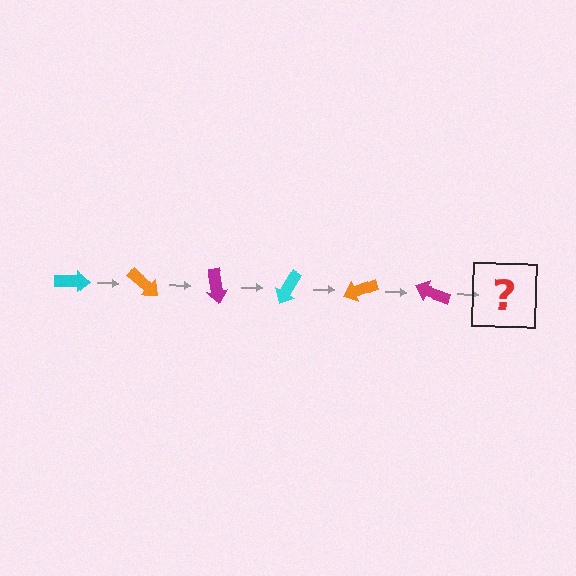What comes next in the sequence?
The next element should be a cyan arrow, rotated 240 degrees from the start.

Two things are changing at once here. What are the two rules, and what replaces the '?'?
The two rules are that it rotates 40 degrees each step and the color cycles through cyan, orange, and magenta. The '?' should be a cyan arrow, rotated 240 degrees from the start.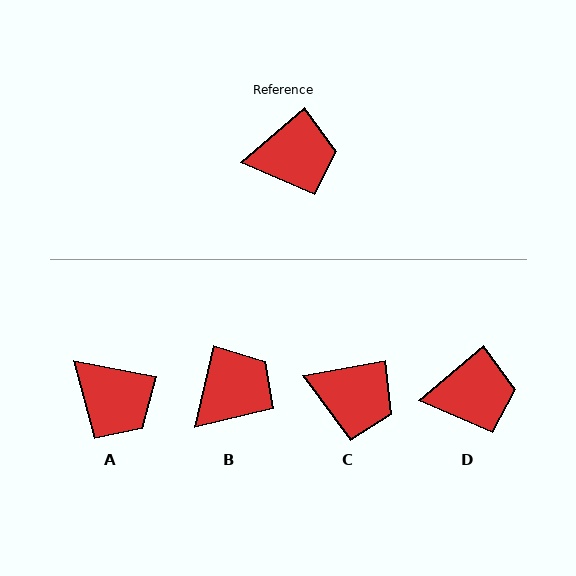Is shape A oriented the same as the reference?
No, it is off by about 51 degrees.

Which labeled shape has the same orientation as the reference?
D.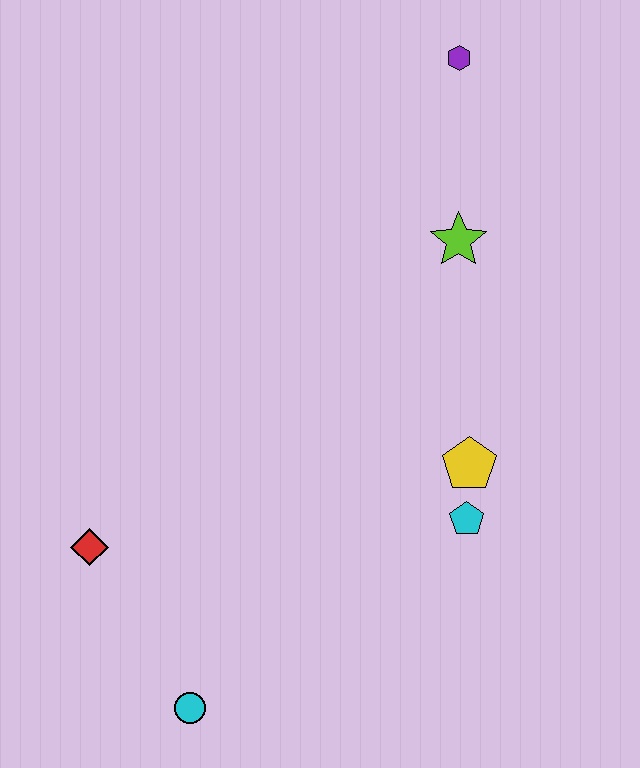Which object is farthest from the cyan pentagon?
The purple hexagon is farthest from the cyan pentagon.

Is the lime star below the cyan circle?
No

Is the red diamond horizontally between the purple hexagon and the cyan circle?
No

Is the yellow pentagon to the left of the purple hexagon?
No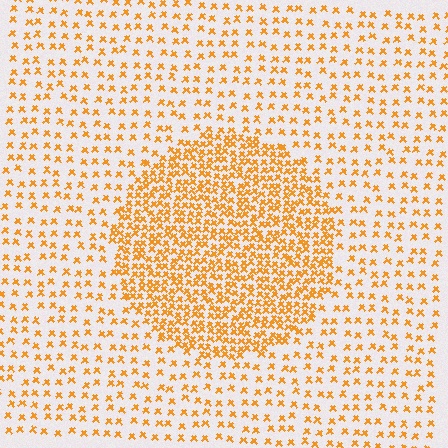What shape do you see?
I see a circle.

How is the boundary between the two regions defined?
The boundary is defined by a change in element density (approximately 2.5x ratio). All elements are the same color, size, and shape.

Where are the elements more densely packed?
The elements are more densely packed inside the circle boundary.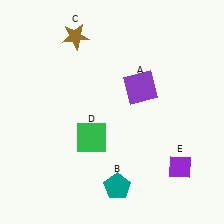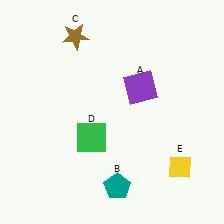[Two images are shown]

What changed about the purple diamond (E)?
In Image 1, E is purple. In Image 2, it changed to yellow.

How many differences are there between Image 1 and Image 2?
There is 1 difference between the two images.